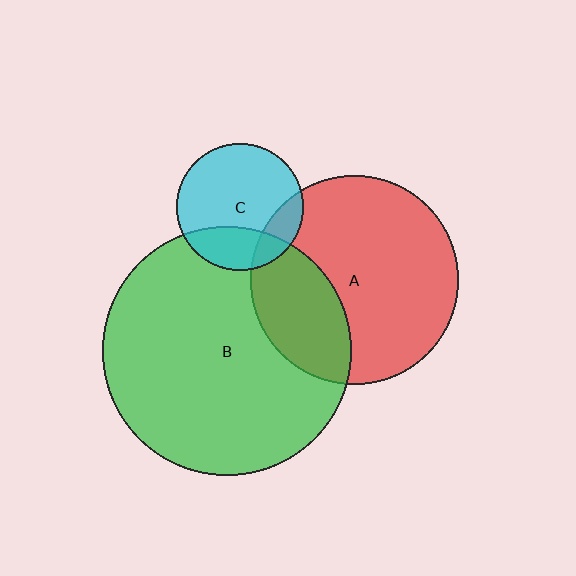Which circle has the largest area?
Circle B (green).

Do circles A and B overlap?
Yes.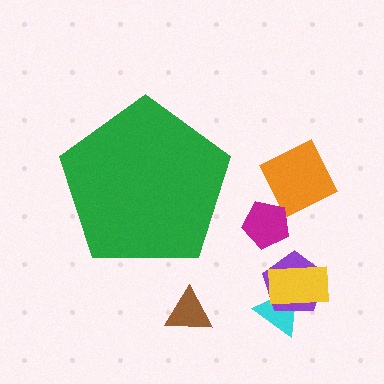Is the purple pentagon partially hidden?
No, the purple pentagon is fully visible.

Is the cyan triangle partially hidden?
No, the cyan triangle is fully visible.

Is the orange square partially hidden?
No, the orange square is fully visible.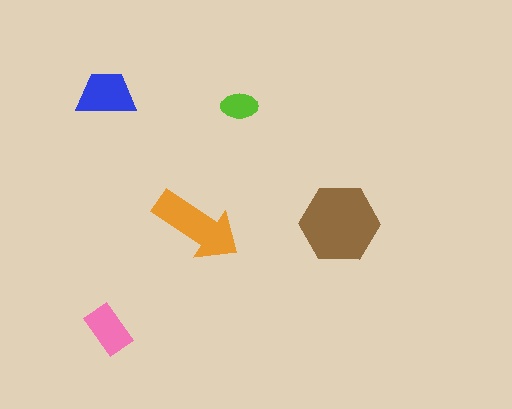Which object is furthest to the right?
The brown hexagon is rightmost.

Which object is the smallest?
The lime ellipse.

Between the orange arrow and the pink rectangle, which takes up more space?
The orange arrow.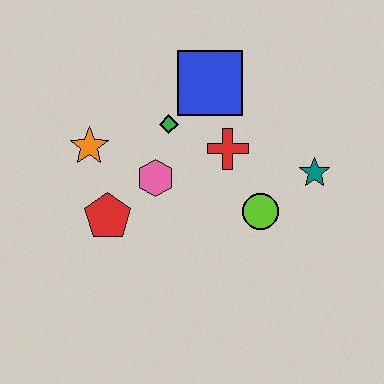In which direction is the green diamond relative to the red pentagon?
The green diamond is above the red pentagon.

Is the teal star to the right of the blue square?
Yes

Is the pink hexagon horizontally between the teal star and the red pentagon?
Yes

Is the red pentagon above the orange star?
No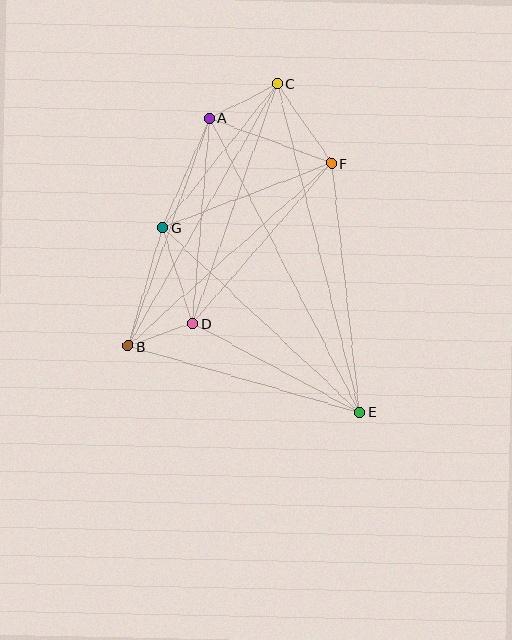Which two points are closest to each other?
Points B and D are closest to each other.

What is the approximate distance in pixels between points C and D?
The distance between C and D is approximately 254 pixels.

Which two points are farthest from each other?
Points C and E are farthest from each other.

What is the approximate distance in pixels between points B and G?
The distance between B and G is approximately 123 pixels.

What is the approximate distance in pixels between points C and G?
The distance between C and G is approximately 184 pixels.